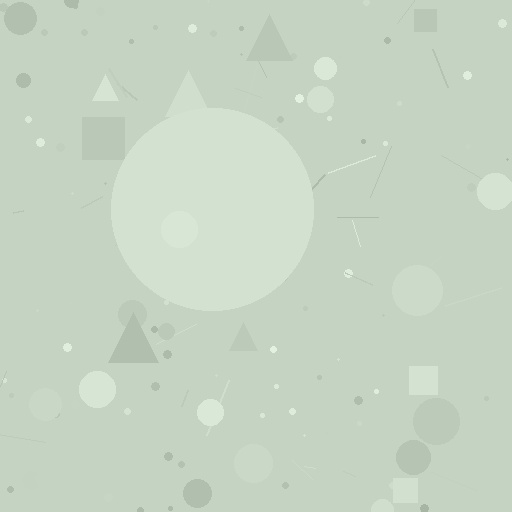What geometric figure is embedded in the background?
A circle is embedded in the background.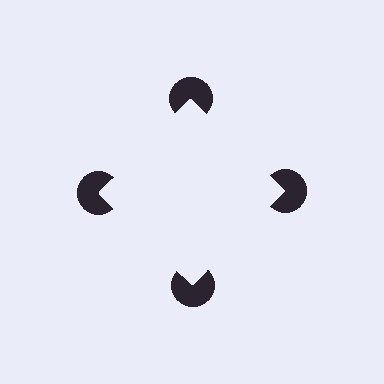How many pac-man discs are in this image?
There are 4 — one at each vertex of the illusory square.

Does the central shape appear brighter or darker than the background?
It typically appears slightly brighter than the background, even though no actual brightness change is drawn.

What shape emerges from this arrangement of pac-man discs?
An illusory square — its edges are inferred from the aligned wedge cuts in the pac-man discs, not physically drawn.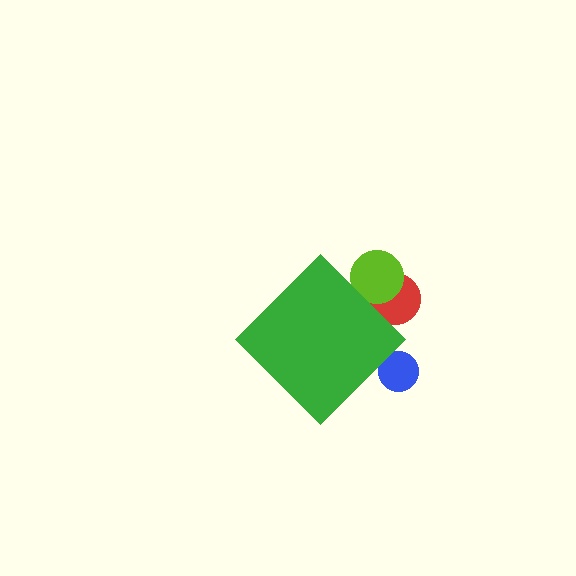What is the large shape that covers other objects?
A green diamond.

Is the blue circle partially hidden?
Yes, the blue circle is partially hidden behind the green diamond.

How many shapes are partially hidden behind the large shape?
3 shapes are partially hidden.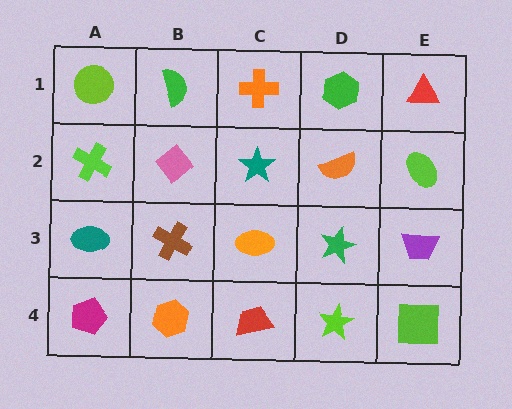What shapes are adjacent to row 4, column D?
A green star (row 3, column D), a red trapezoid (row 4, column C), a lime square (row 4, column E).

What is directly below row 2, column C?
An orange ellipse.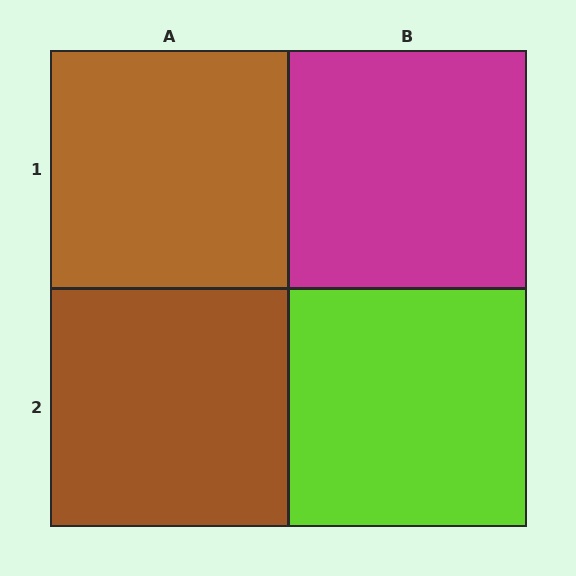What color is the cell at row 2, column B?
Lime.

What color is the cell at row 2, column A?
Brown.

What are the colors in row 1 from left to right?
Brown, magenta.